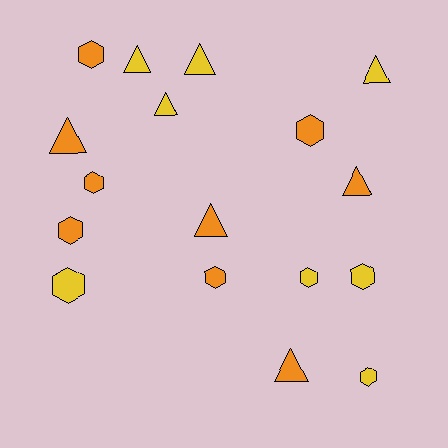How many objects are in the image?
There are 17 objects.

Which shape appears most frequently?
Hexagon, with 9 objects.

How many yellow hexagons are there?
There are 4 yellow hexagons.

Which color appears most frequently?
Orange, with 9 objects.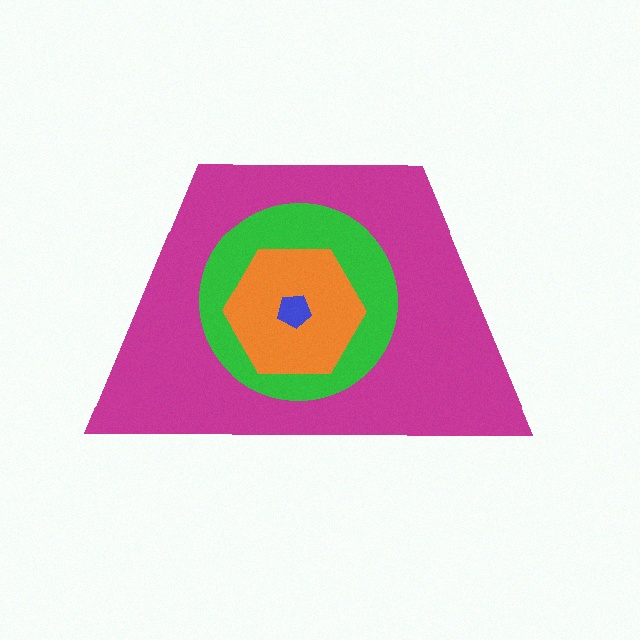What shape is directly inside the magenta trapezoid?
The green circle.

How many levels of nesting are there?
4.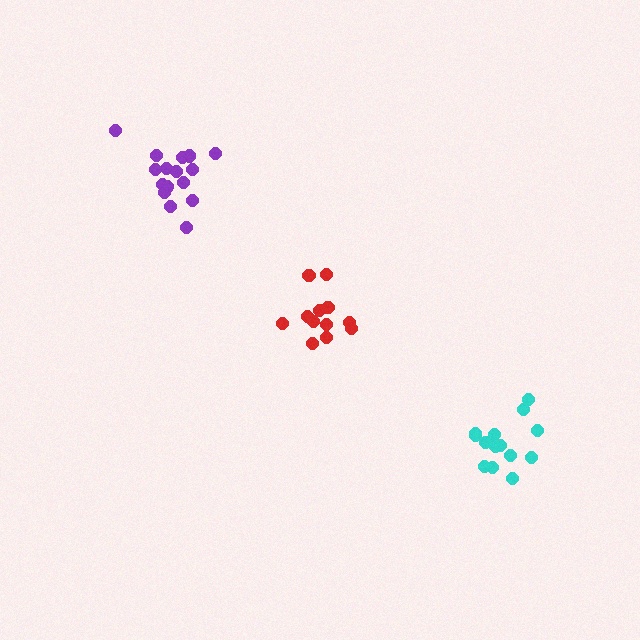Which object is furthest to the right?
The cyan cluster is rightmost.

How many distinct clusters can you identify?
There are 3 distinct clusters.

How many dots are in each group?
Group 1: 17 dots, Group 2: 12 dots, Group 3: 14 dots (43 total).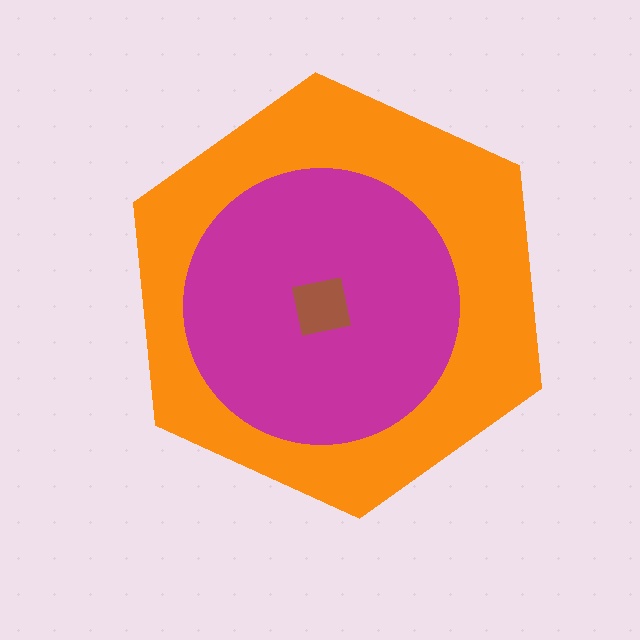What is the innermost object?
The brown square.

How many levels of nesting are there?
3.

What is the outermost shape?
The orange hexagon.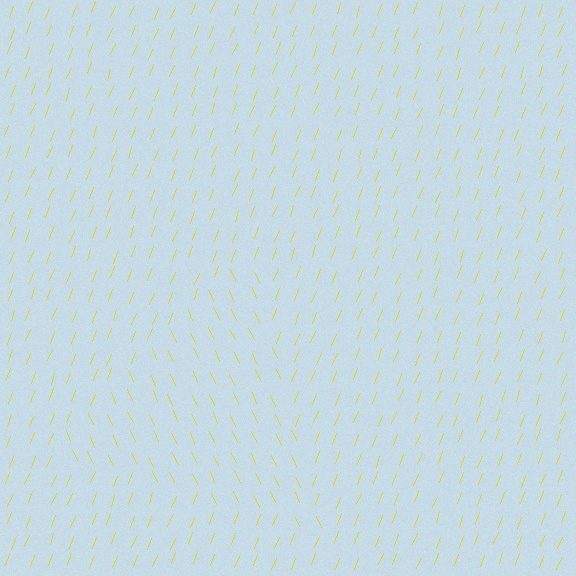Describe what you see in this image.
The image is filled with small yellow line segments. A triangle region in the image has lines oriented differently from the surrounding lines, creating a visible texture boundary.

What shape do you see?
I see a triangle.